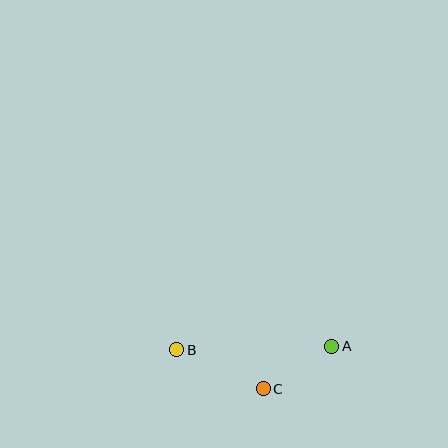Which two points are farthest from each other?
Points A and B are farthest from each other.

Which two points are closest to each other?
Points A and C are closest to each other.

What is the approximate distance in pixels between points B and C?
The distance between B and C is approximately 95 pixels.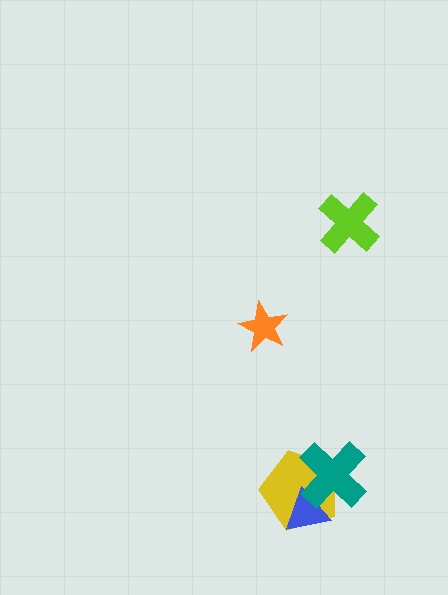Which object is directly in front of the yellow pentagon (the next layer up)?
The blue triangle is directly in front of the yellow pentagon.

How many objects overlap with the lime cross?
0 objects overlap with the lime cross.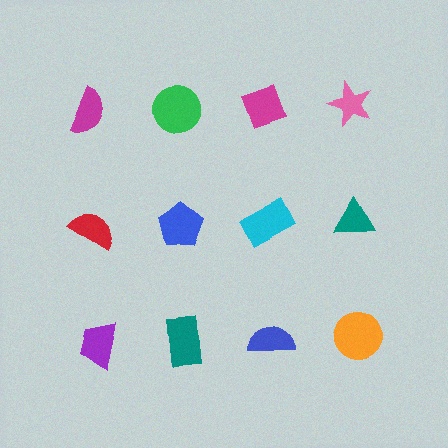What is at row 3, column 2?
A teal rectangle.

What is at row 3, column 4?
An orange circle.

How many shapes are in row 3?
4 shapes.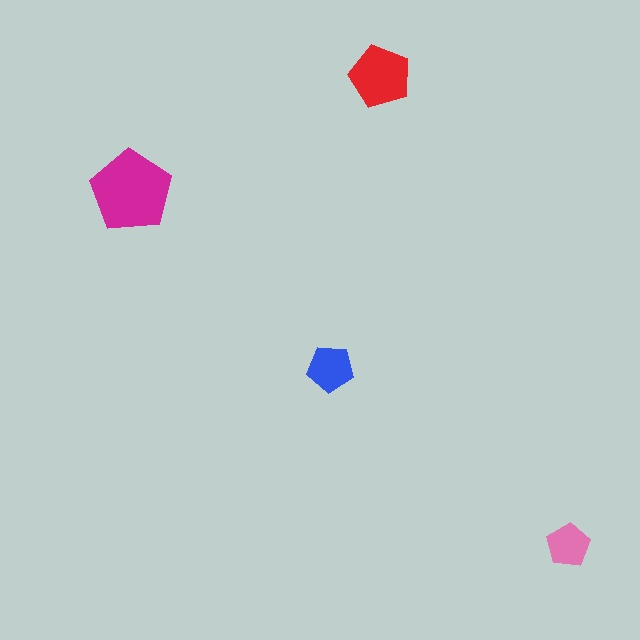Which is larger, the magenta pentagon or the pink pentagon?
The magenta one.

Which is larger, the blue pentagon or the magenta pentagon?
The magenta one.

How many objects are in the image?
There are 4 objects in the image.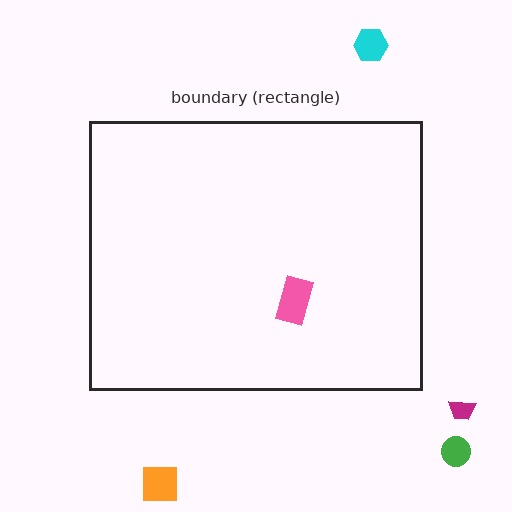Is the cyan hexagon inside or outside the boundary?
Outside.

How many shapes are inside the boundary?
1 inside, 4 outside.